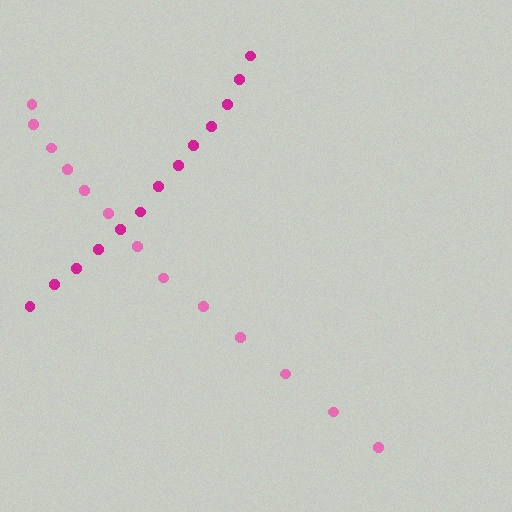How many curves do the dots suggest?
There are 2 distinct paths.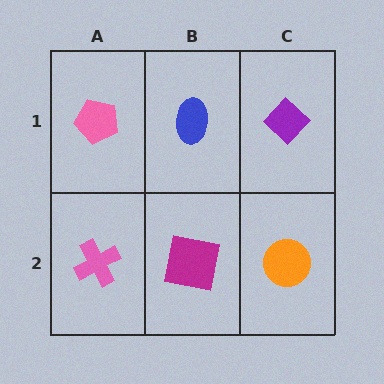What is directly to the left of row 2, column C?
A magenta square.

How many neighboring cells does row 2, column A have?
2.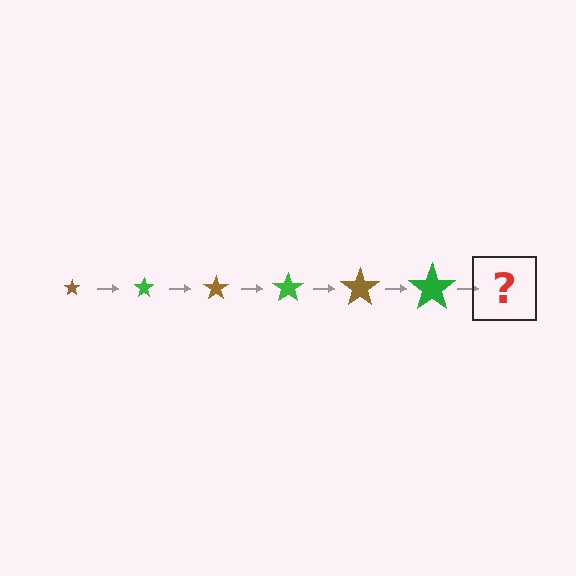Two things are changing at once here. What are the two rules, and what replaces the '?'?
The two rules are that the star grows larger each step and the color cycles through brown and green. The '?' should be a brown star, larger than the previous one.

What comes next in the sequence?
The next element should be a brown star, larger than the previous one.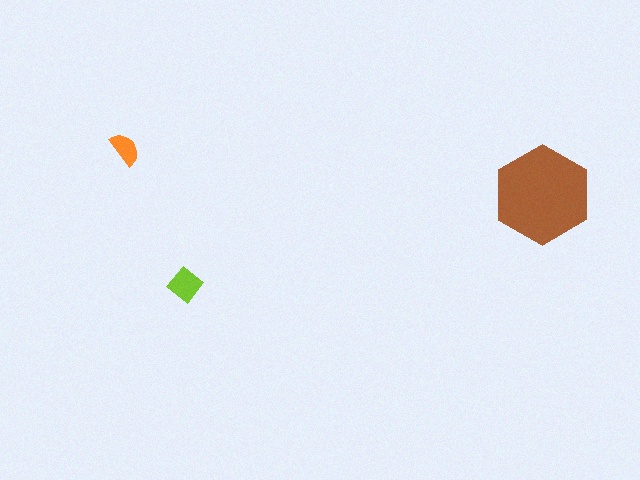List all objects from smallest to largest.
The orange semicircle, the lime diamond, the brown hexagon.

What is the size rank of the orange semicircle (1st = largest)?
3rd.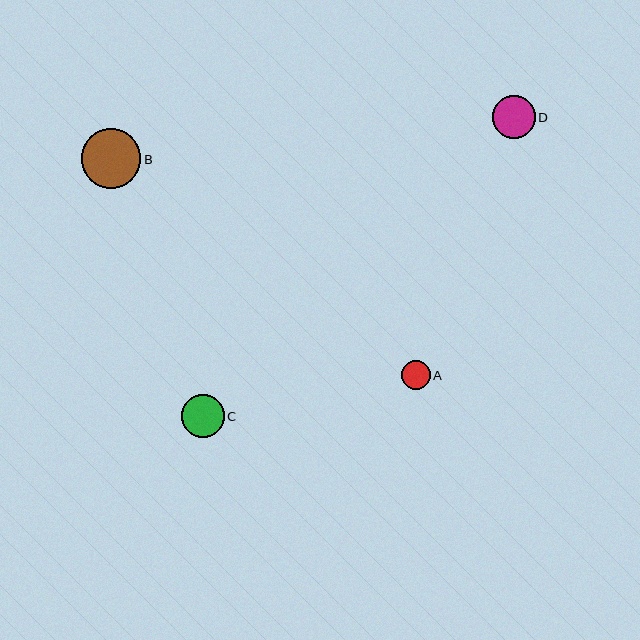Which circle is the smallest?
Circle A is the smallest with a size of approximately 29 pixels.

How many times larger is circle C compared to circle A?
Circle C is approximately 1.5 times the size of circle A.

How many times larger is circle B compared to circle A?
Circle B is approximately 2.1 times the size of circle A.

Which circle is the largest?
Circle B is the largest with a size of approximately 59 pixels.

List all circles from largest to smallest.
From largest to smallest: B, C, D, A.